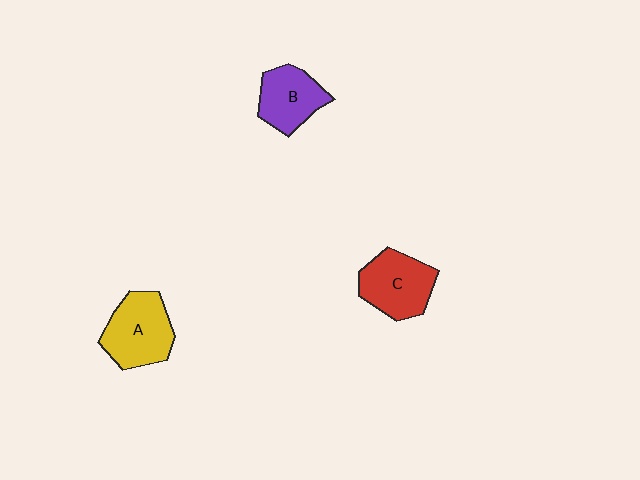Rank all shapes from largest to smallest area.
From largest to smallest: A (yellow), C (red), B (purple).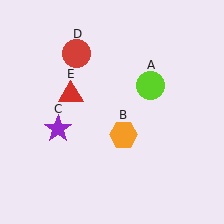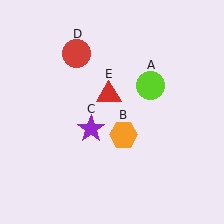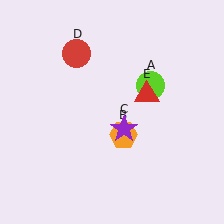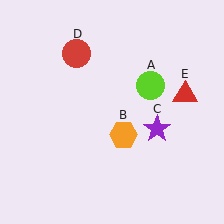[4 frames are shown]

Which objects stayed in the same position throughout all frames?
Lime circle (object A) and orange hexagon (object B) and red circle (object D) remained stationary.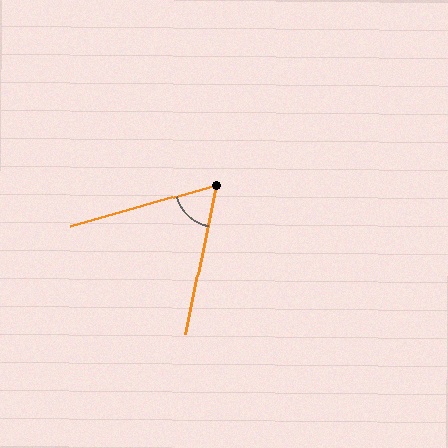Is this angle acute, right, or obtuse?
It is acute.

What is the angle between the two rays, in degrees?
Approximately 63 degrees.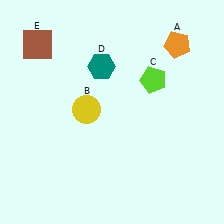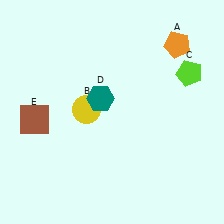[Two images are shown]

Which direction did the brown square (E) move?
The brown square (E) moved down.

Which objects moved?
The objects that moved are: the lime pentagon (C), the teal hexagon (D), the brown square (E).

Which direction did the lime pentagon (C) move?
The lime pentagon (C) moved right.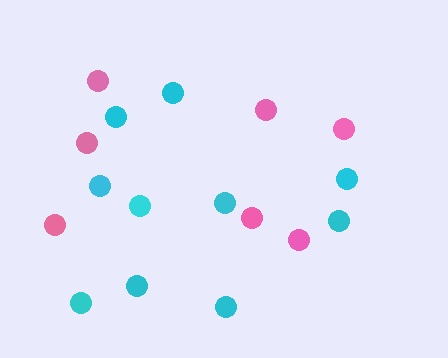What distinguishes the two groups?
There are 2 groups: one group of pink circles (7) and one group of cyan circles (10).